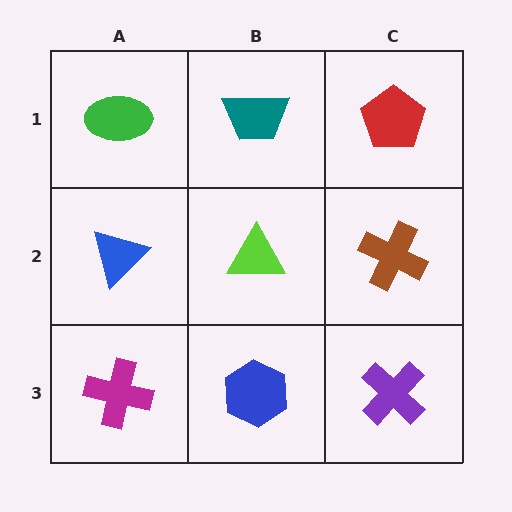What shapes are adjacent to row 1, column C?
A brown cross (row 2, column C), a teal trapezoid (row 1, column B).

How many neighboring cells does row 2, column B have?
4.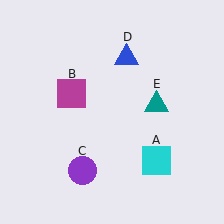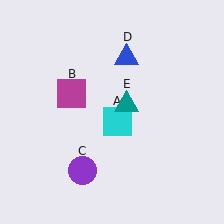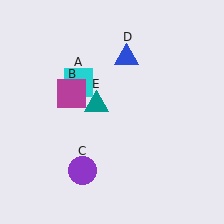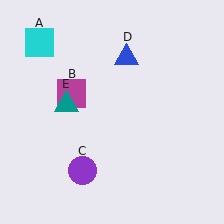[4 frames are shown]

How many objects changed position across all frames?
2 objects changed position: cyan square (object A), teal triangle (object E).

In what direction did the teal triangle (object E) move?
The teal triangle (object E) moved left.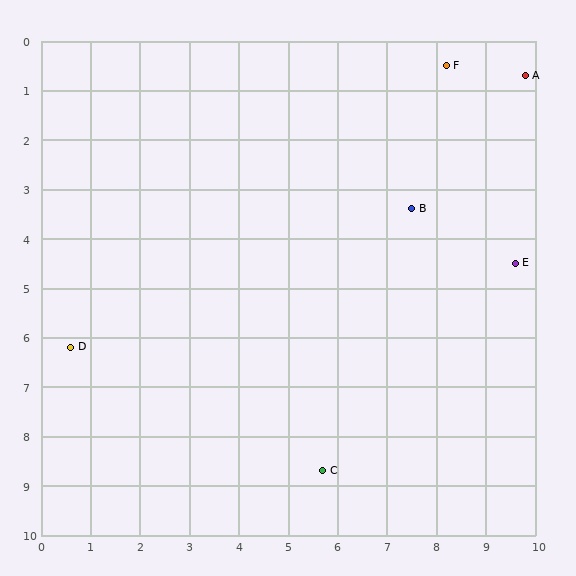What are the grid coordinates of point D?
Point D is at approximately (0.6, 6.2).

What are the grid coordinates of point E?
Point E is at approximately (9.6, 4.5).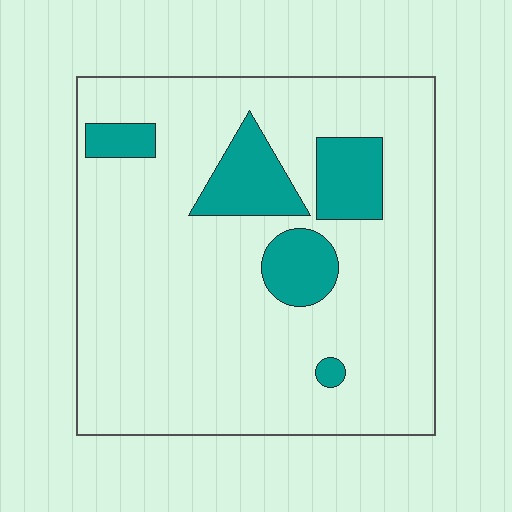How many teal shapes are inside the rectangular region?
5.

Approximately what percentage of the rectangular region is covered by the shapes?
Approximately 15%.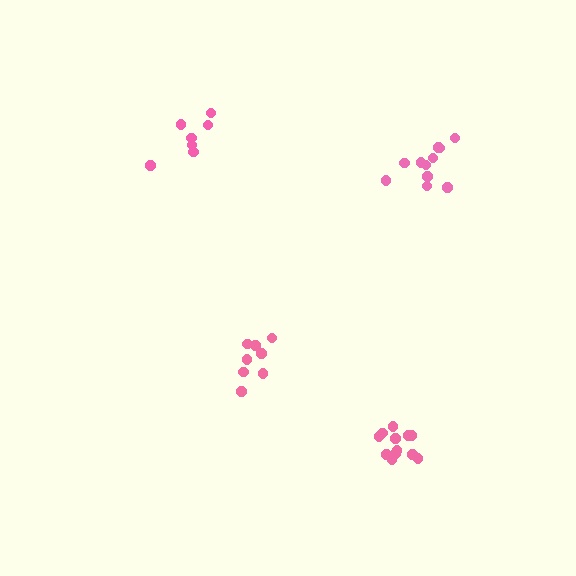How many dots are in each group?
Group 1: 11 dots, Group 2: 12 dots, Group 3: 7 dots, Group 4: 8 dots (38 total).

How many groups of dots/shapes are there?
There are 4 groups.